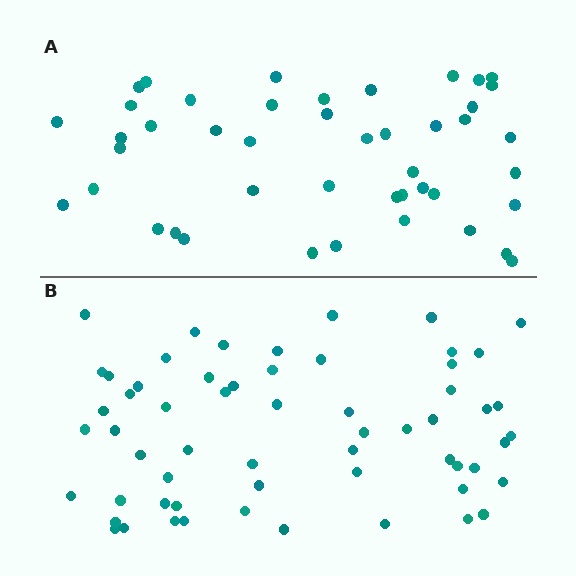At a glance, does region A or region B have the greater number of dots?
Region B (the bottom region) has more dots.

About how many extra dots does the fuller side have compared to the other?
Region B has approximately 15 more dots than region A.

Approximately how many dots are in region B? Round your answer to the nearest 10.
About 60 dots.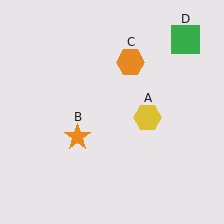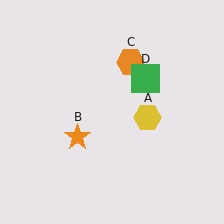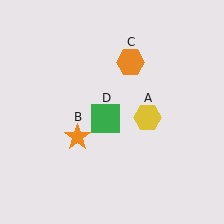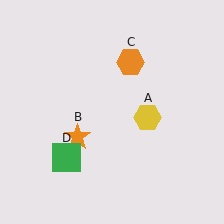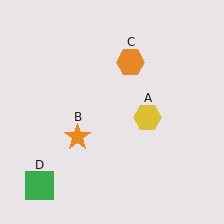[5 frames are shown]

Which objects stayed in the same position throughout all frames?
Yellow hexagon (object A) and orange star (object B) and orange hexagon (object C) remained stationary.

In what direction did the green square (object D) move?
The green square (object D) moved down and to the left.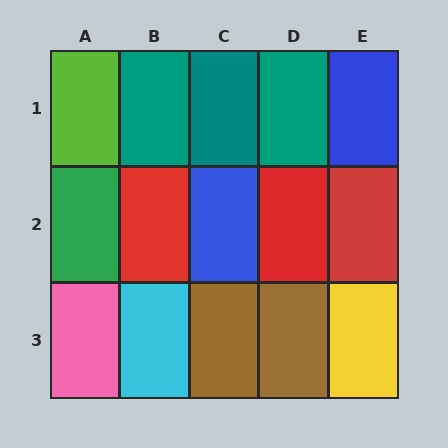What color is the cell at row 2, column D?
Red.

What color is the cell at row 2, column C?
Blue.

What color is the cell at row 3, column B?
Cyan.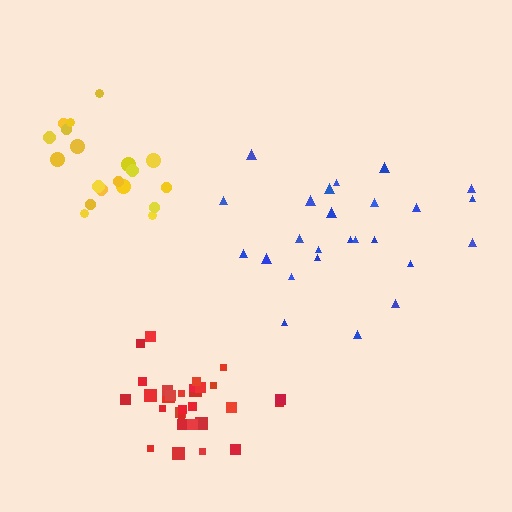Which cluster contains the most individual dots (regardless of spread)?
Red (30).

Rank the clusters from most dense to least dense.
red, yellow, blue.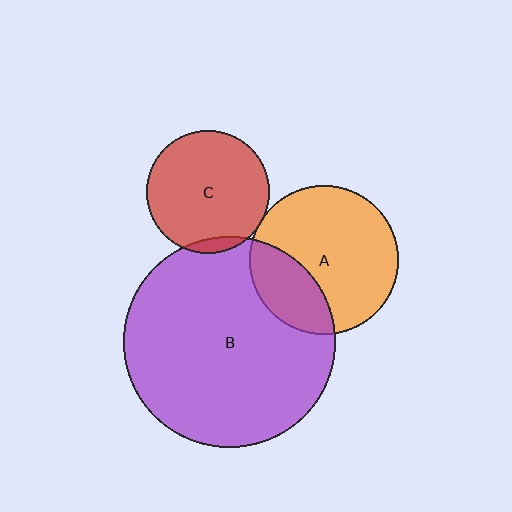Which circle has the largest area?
Circle B (purple).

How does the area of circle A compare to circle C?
Approximately 1.5 times.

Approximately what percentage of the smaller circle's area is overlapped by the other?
Approximately 5%.